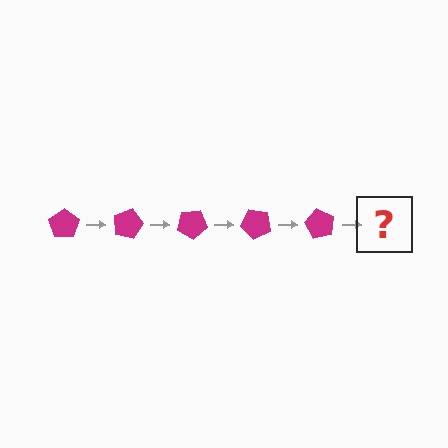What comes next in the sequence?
The next element should be a magenta pentagon rotated 75 degrees.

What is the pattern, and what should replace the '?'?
The pattern is that the pentagon rotates 15 degrees each step. The '?' should be a magenta pentagon rotated 75 degrees.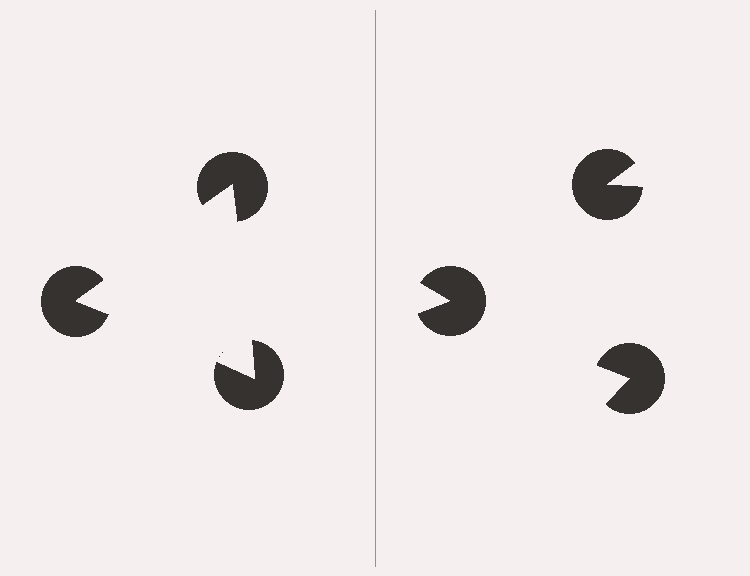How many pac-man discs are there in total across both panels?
6 — 3 on each side.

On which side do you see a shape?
An illusory triangle appears on the left side. On the right side the wedge cuts are rotated, so no coherent shape forms.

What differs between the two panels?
The pac-man discs are positioned identically on both sides; only the wedge orientations differ. On the left they align to a triangle; on the right they are misaligned.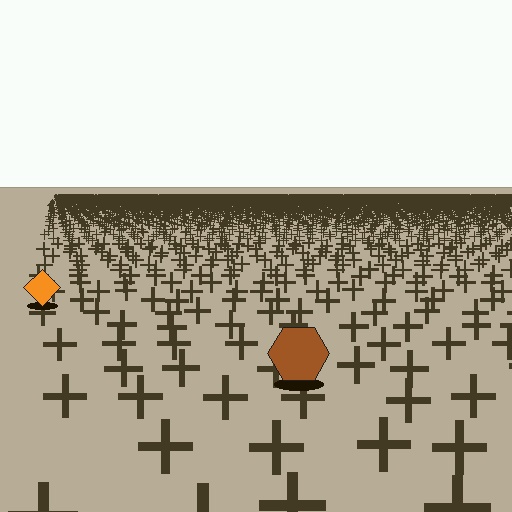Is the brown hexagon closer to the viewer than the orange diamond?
Yes. The brown hexagon is closer — you can tell from the texture gradient: the ground texture is coarser near it.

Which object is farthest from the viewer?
The orange diamond is farthest from the viewer. It appears smaller and the ground texture around it is denser.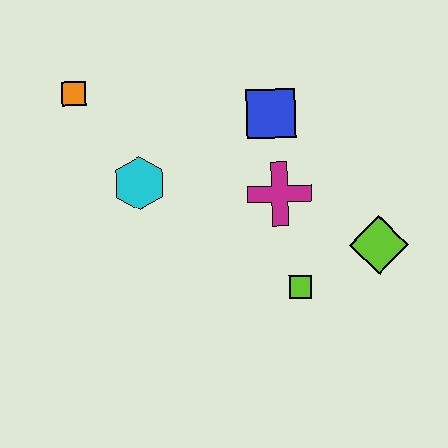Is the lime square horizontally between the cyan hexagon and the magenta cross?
No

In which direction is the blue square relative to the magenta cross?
The blue square is above the magenta cross.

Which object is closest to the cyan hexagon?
The orange square is closest to the cyan hexagon.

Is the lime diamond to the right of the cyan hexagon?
Yes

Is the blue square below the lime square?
No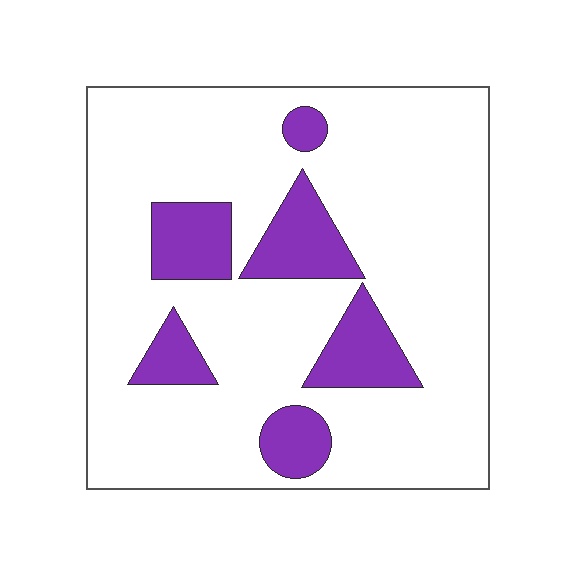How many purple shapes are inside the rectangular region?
6.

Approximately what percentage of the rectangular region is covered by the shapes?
Approximately 20%.